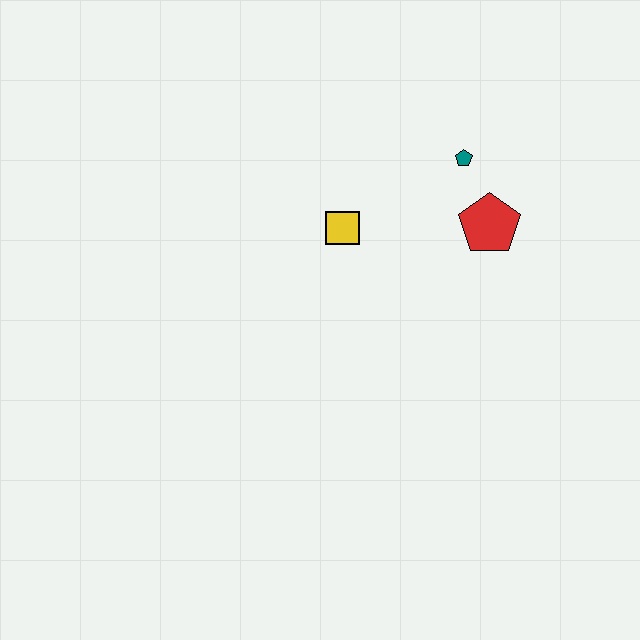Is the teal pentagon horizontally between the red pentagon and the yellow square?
Yes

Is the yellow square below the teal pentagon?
Yes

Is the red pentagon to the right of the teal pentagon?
Yes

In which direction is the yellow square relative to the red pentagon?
The yellow square is to the left of the red pentagon.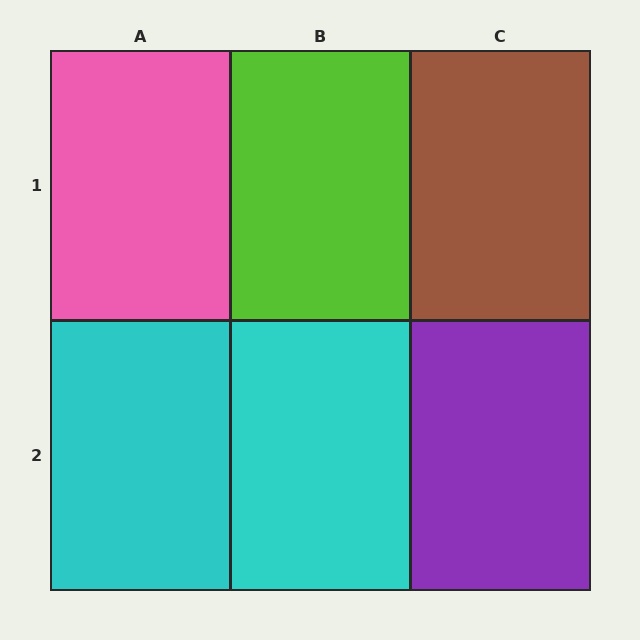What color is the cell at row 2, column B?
Cyan.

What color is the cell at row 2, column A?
Cyan.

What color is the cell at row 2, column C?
Purple.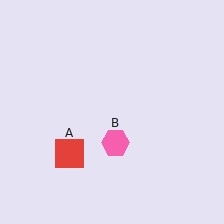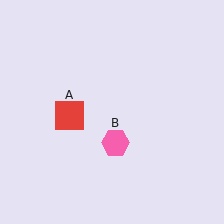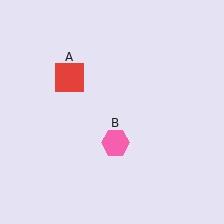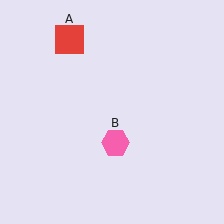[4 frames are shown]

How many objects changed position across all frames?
1 object changed position: red square (object A).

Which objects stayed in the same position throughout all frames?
Pink hexagon (object B) remained stationary.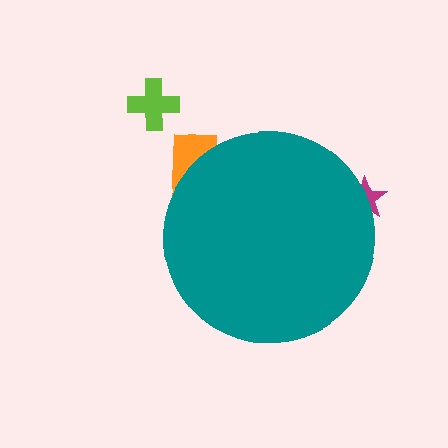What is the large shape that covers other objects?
A teal circle.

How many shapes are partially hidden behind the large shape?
2 shapes are partially hidden.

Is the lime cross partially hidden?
No, the lime cross is fully visible.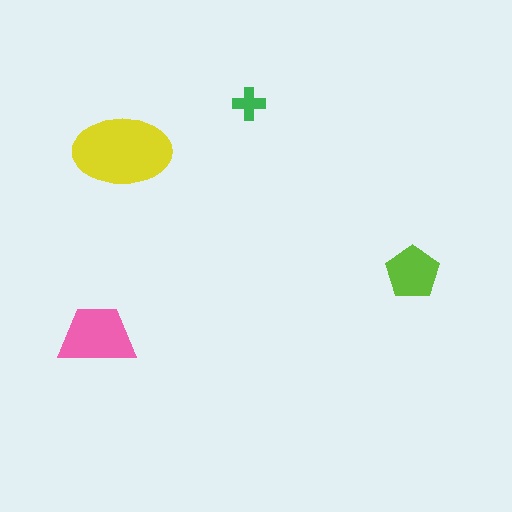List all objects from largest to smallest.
The yellow ellipse, the pink trapezoid, the lime pentagon, the green cross.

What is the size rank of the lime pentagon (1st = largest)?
3rd.